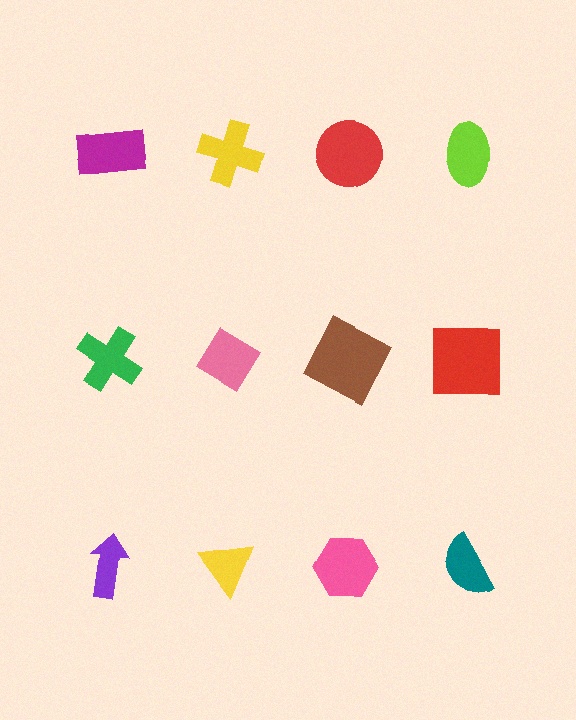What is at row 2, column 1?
A green cross.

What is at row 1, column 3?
A red circle.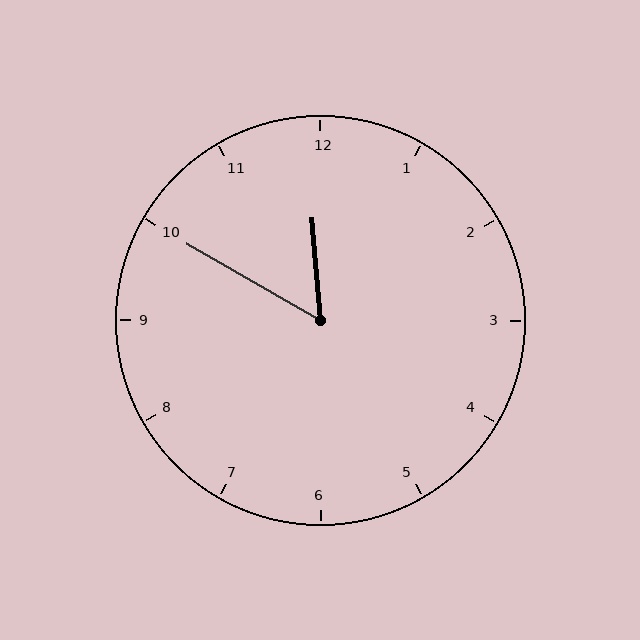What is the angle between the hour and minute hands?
Approximately 55 degrees.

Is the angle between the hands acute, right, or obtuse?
It is acute.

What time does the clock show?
11:50.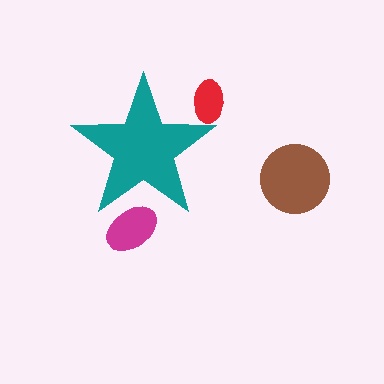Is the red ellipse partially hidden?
Yes, the red ellipse is partially hidden behind the teal star.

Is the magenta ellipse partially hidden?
Yes, the magenta ellipse is partially hidden behind the teal star.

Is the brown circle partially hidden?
No, the brown circle is fully visible.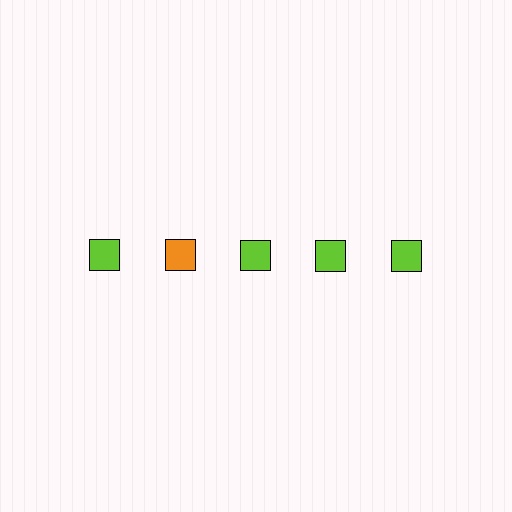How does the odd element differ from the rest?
It has a different color: orange instead of lime.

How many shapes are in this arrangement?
There are 5 shapes arranged in a grid pattern.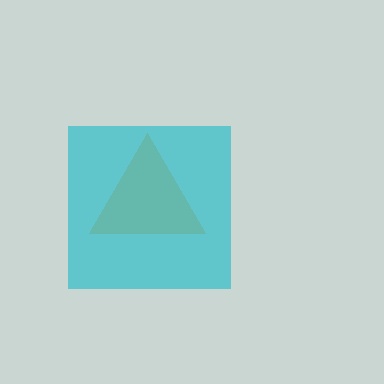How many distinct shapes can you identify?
There are 2 distinct shapes: an orange triangle, a cyan square.